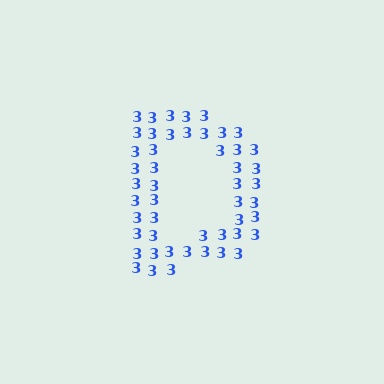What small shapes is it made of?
It is made of small digit 3's.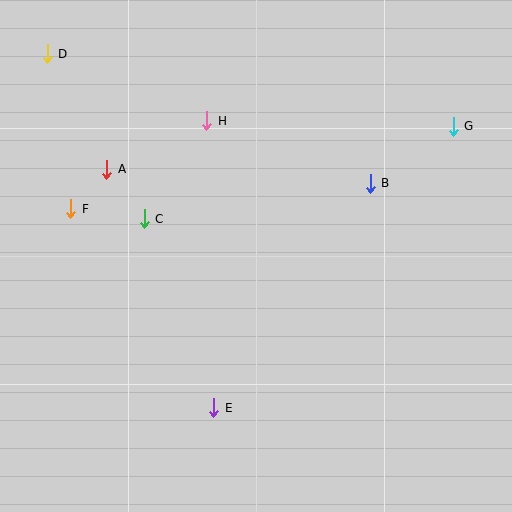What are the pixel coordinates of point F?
Point F is at (71, 209).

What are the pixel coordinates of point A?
Point A is at (107, 169).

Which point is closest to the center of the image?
Point C at (144, 219) is closest to the center.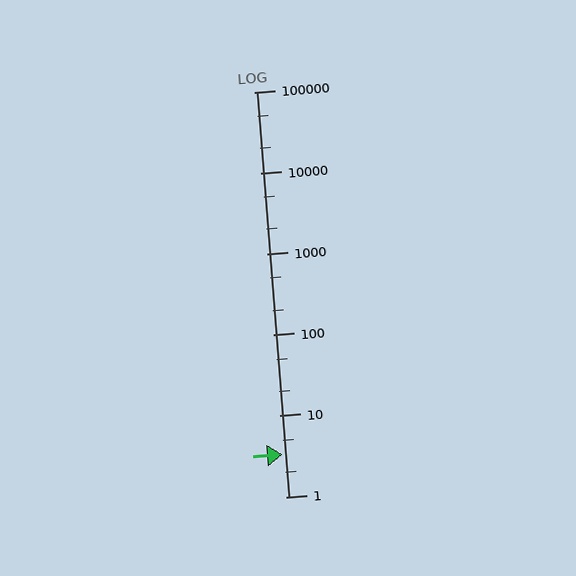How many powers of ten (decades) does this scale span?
The scale spans 5 decades, from 1 to 100000.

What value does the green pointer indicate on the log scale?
The pointer indicates approximately 3.3.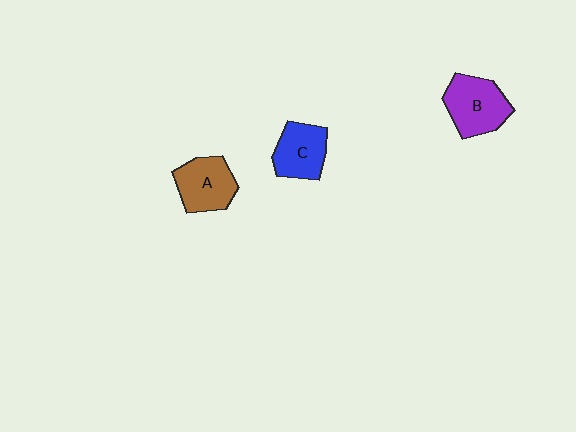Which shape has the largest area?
Shape B (purple).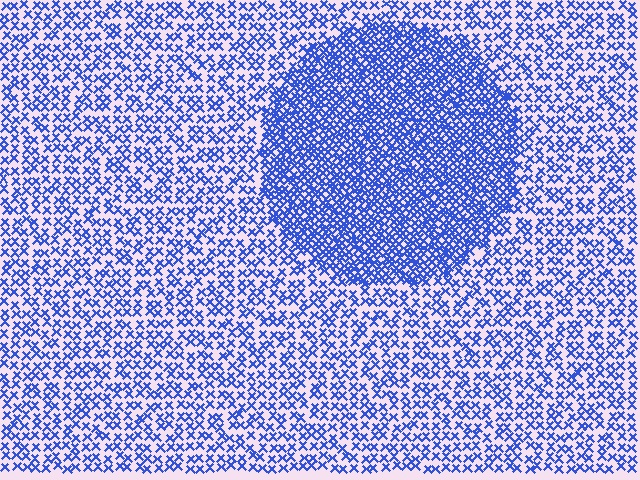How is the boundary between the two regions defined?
The boundary is defined by a change in element density (approximately 2.1x ratio). All elements are the same color, size, and shape.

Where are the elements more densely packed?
The elements are more densely packed inside the circle boundary.